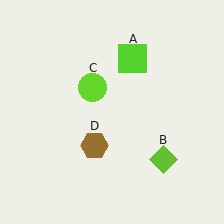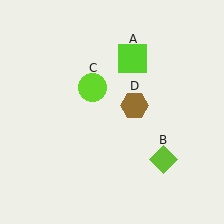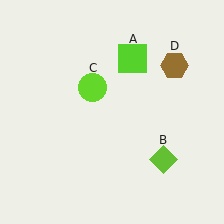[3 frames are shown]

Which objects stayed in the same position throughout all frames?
Lime square (object A) and lime diamond (object B) and lime circle (object C) remained stationary.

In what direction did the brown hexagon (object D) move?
The brown hexagon (object D) moved up and to the right.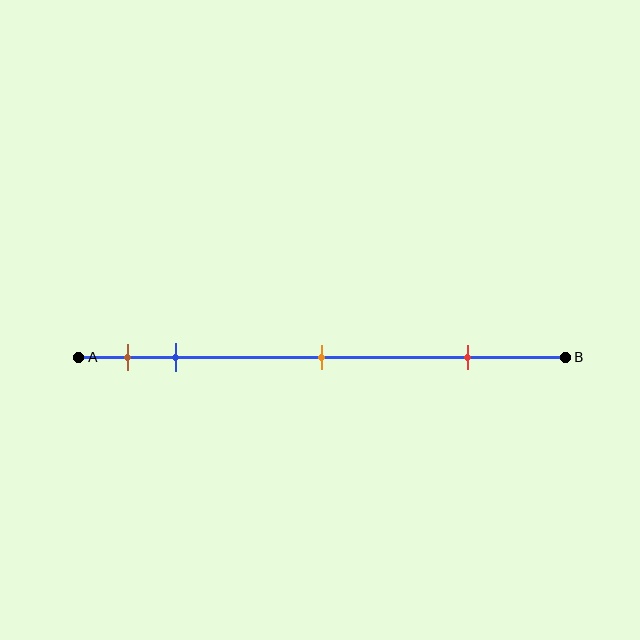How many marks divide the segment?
There are 4 marks dividing the segment.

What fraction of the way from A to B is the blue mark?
The blue mark is approximately 20% (0.2) of the way from A to B.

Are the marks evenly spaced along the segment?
No, the marks are not evenly spaced.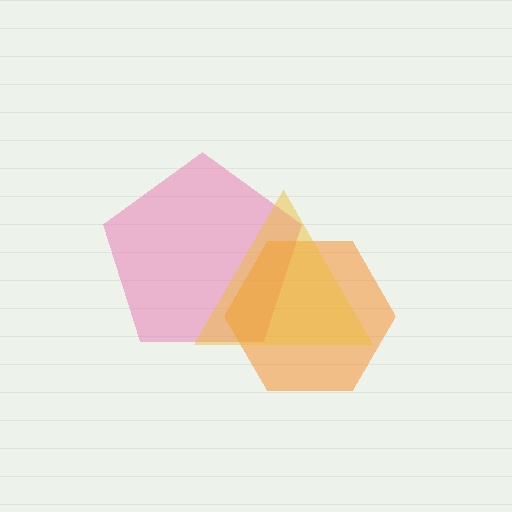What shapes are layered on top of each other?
The layered shapes are: a pink pentagon, an orange hexagon, a yellow triangle.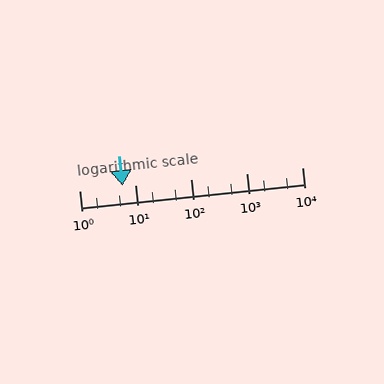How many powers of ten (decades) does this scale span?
The scale spans 4 decades, from 1 to 10000.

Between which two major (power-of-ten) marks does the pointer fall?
The pointer is between 1 and 10.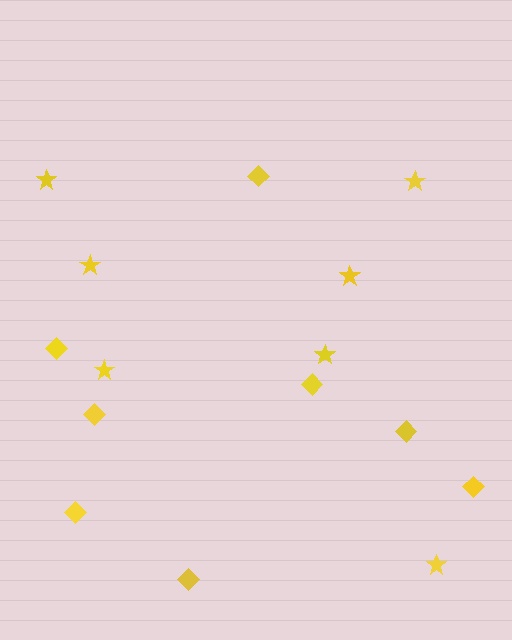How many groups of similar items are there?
There are 2 groups: one group of diamonds (8) and one group of stars (7).